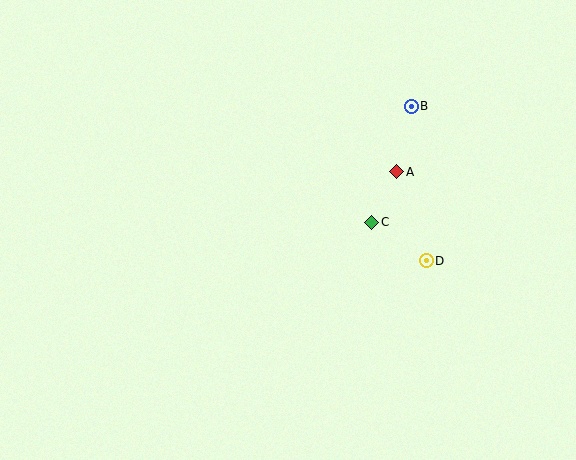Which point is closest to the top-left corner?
Point B is closest to the top-left corner.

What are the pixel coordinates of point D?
Point D is at (426, 261).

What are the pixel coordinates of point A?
Point A is at (397, 172).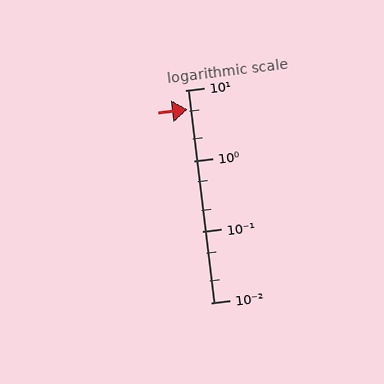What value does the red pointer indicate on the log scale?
The pointer indicates approximately 5.3.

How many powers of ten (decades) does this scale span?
The scale spans 3 decades, from 0.01 to 10.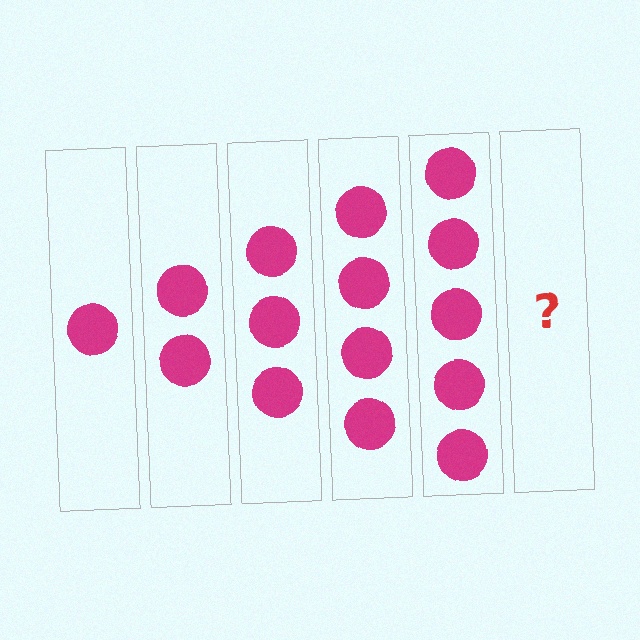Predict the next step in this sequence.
The next step is 6 circles.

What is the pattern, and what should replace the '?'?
The pattern is that each step adds one more circle. The '?' should be 6 circles.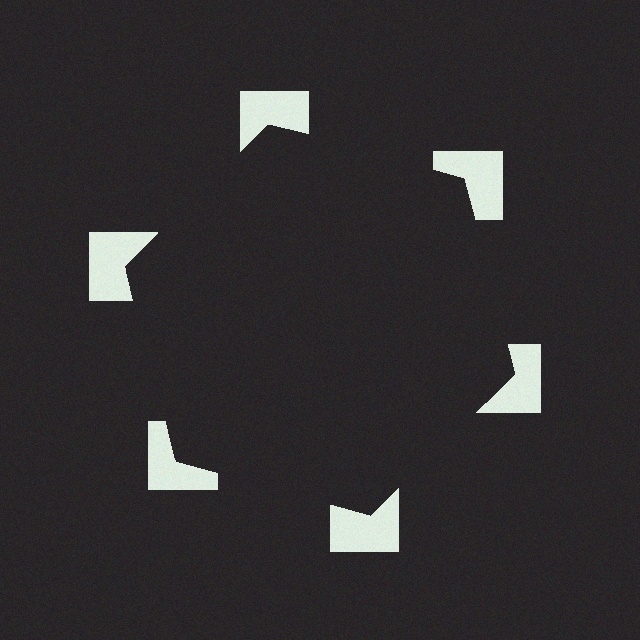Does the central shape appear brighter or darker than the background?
It typically appears slightly darker than the background, even though no actual brightness change is drawn.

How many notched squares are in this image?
There are 6 — one at each vertex of the illusory hexagon.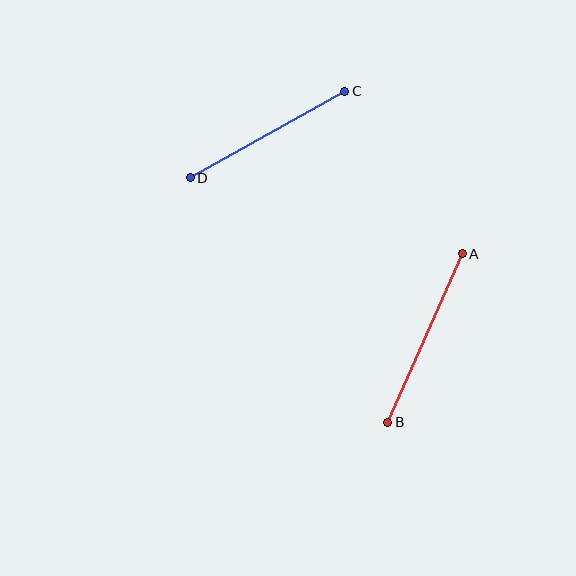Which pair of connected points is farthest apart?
Points A and B are farthest apart.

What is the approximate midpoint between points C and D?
The midpoint is at approximately (267, 135) pixels.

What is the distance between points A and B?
The distance is approximately 184 pixels.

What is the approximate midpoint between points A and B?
The midpoint is at approximately (425, 338) pixels.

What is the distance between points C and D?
The distance is approximately 177 pixels.